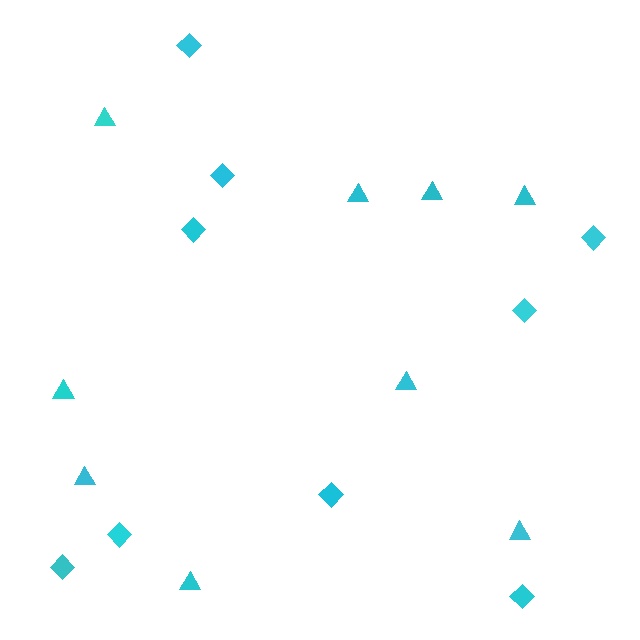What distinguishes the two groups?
There are 2 groups: one group of triangles (9) and one group of diamonds (9).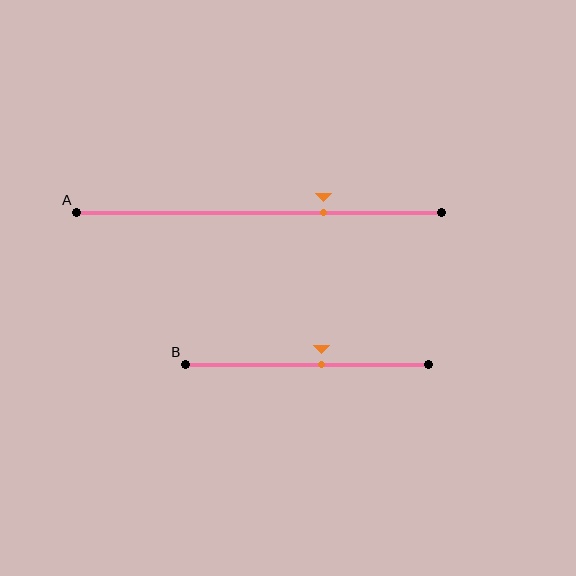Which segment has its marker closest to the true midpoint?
Segment B has its marker closest to the true midpoint.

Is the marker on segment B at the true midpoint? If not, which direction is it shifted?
No, the marker on segment B is shifted to the right by about 6% of the segment length.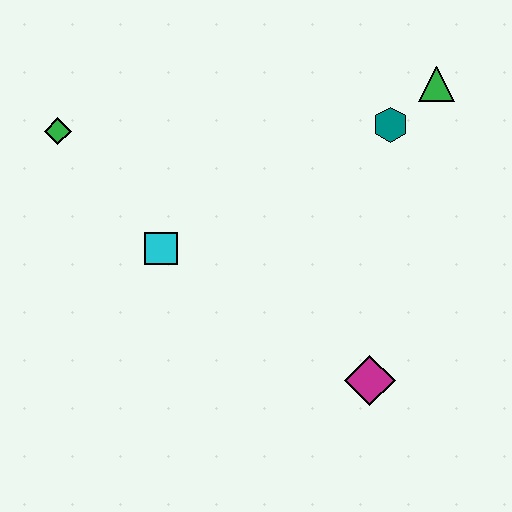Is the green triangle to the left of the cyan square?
No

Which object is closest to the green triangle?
The teal hexagon is closest to the green triangle.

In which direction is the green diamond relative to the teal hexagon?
The green diamond is to the left of the teal hexagon.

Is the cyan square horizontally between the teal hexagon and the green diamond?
Yes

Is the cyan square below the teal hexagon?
Yes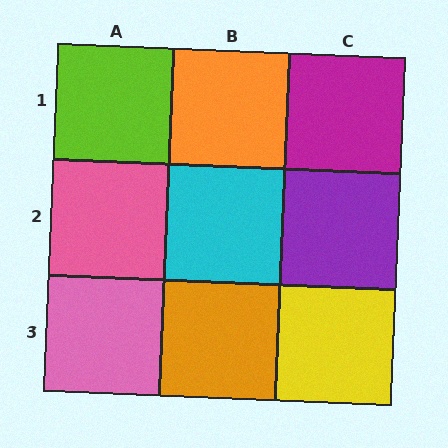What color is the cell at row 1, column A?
Lime.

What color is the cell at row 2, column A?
Pink.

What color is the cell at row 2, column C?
Purple.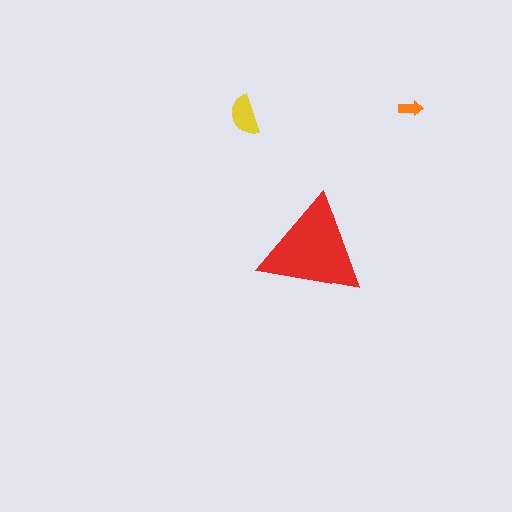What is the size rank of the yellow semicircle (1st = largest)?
2nd.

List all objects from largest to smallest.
The red triangle, the yellow semicircle, the orange arrow.